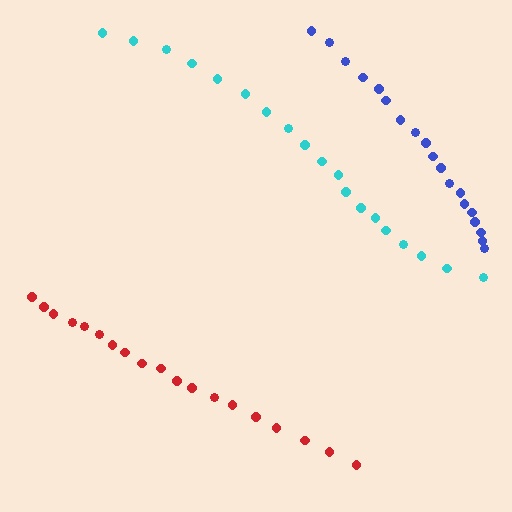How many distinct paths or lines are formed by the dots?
There are 3 distinct paths.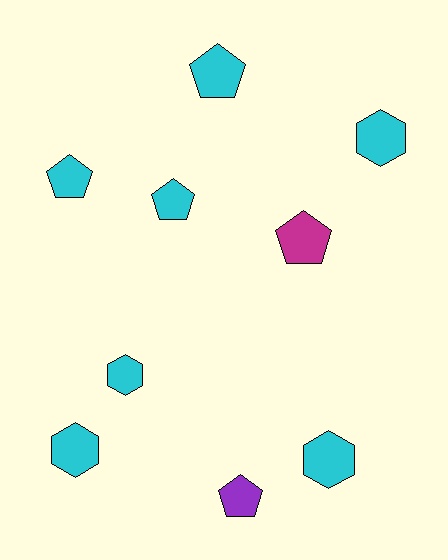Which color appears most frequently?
Cyan, with 7 objects.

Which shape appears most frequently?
Pentagon, with 5 objects.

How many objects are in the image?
There are 9 objects.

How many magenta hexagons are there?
There are no magenta hexagons.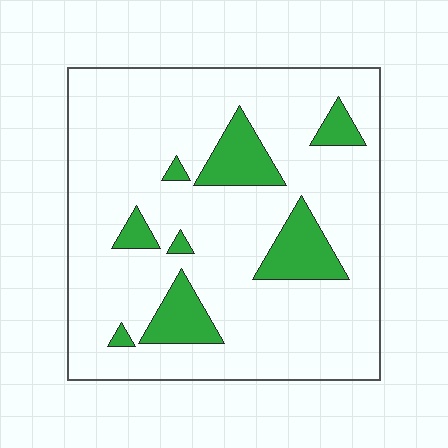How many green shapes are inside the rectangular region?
8.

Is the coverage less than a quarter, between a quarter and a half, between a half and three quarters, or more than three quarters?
Less than a quarter.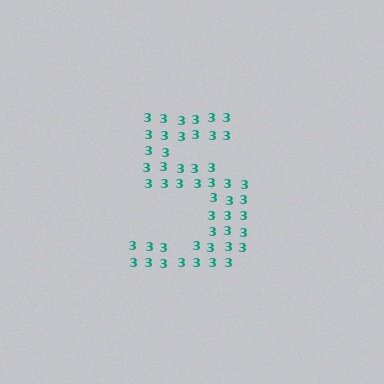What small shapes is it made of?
It is made of small digit 3's.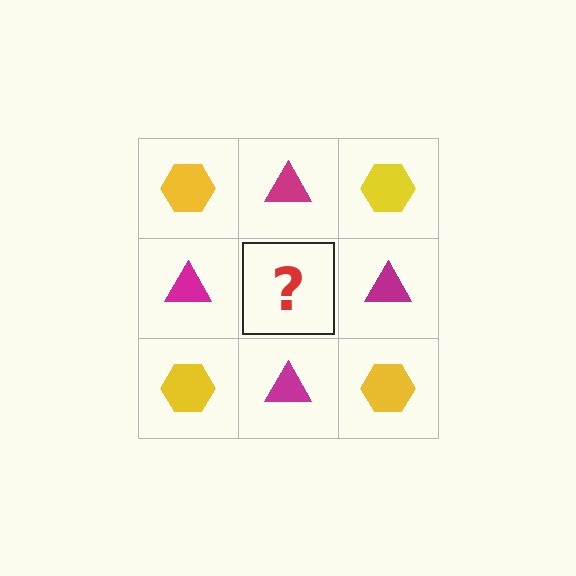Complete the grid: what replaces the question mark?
The question mark should be replaced with a yellow hexagon.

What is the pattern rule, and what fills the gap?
The rule is that it alternates yellow hexagon and magenta triangle in a checkerboard pattern. The gap should be filled with a yellow hexagon.